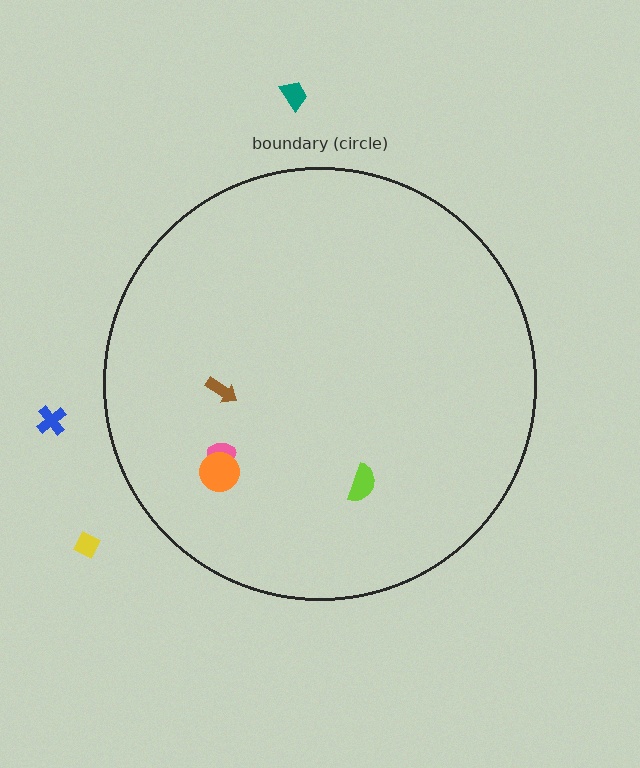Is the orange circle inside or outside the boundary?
Inside.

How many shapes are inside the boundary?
4 inside, 3 outside.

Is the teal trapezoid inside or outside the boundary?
Outside.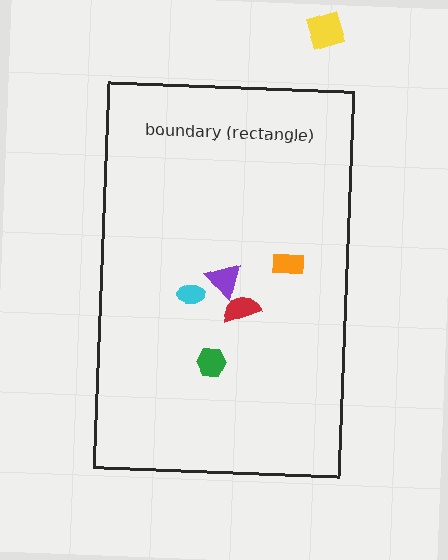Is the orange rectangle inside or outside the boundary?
Inside.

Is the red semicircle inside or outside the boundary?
Inside.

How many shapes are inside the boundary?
5 inside, 1 outside.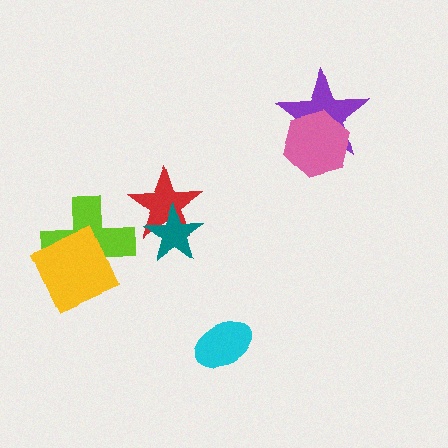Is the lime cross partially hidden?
Yes, it is partially covered by another shape.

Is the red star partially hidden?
Yes, it is partially covered by another shape.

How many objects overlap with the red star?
1 object overlaps with the red star.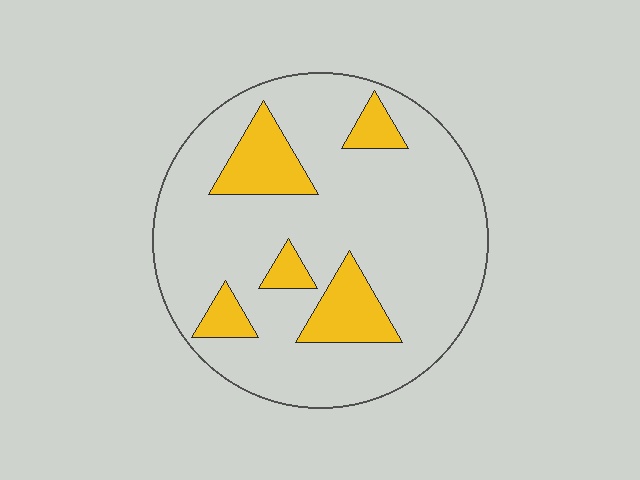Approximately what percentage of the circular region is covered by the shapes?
Approximately 20%.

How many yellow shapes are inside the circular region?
5.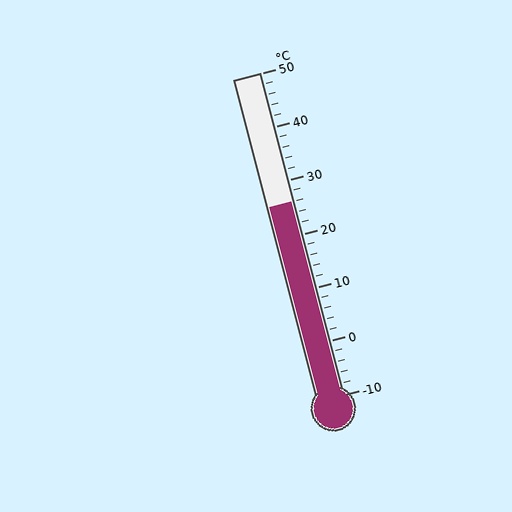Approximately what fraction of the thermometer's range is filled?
The thermometer is filled to approximately 60% of its range.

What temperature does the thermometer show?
The thermometer shows approximately 26°C.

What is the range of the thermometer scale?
The thermometer scale ranges from -10°C to 50°C.